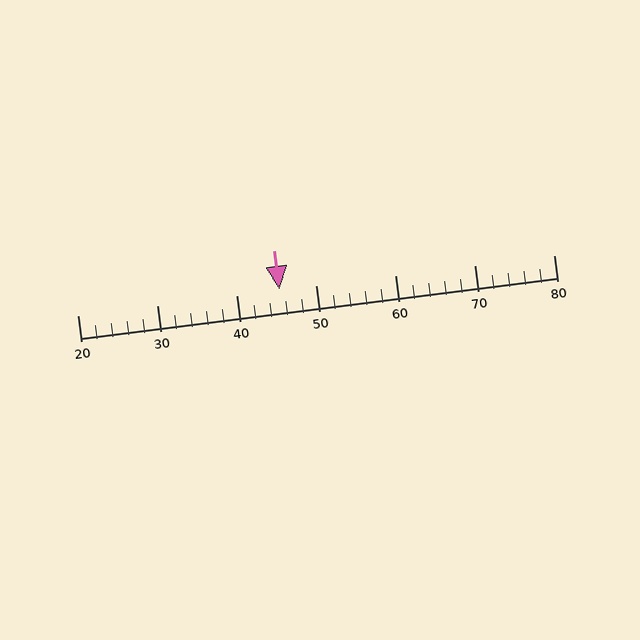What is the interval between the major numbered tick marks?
The major tick marks are spaced 10 units apart.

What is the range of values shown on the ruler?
The ruler shows values from 20 to 80.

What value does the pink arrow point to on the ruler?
The pink arrow points to approximately 45.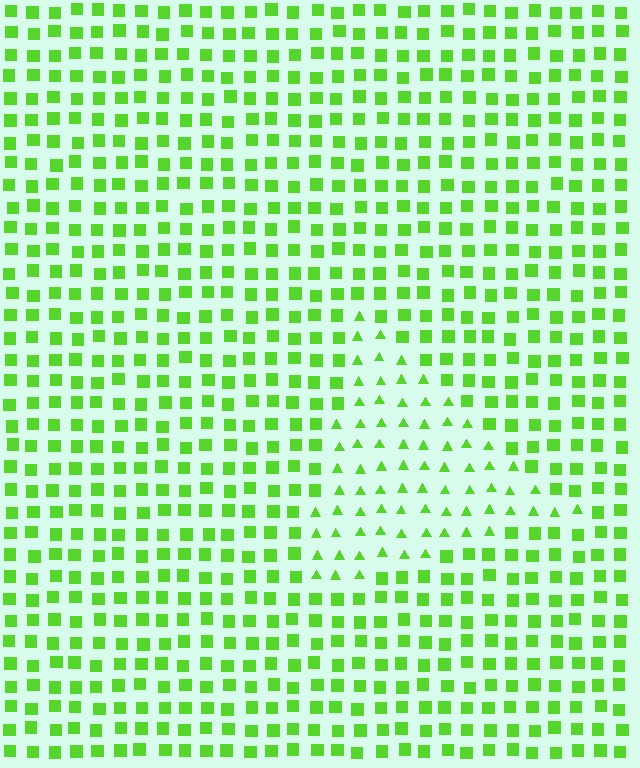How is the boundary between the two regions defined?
The boundary is defined by a change in element shape: triangles inside vs. squares outside. All elements share the same color and spacing.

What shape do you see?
I see a triangle.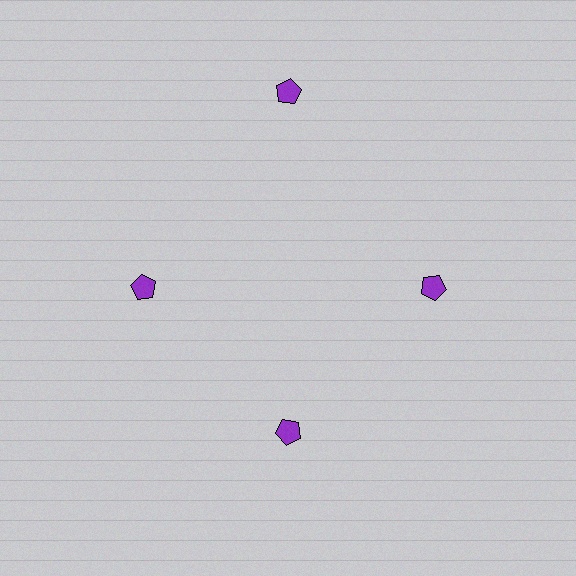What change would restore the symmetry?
The symmetry would be restored by moving it inward, back onto the ring so that all 4 pentagons sit at equal angles and equal distance from the center.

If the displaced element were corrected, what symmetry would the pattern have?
It would have 4-fold rotational symmetry — the pattern would map onto itself every 90 degrees.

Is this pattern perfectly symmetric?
No. The 4 purple pentagons are arranged in a ring, but one element near the 12 o'clock position is pushed outward from the center, breaking the 4-fold rotational symmetry.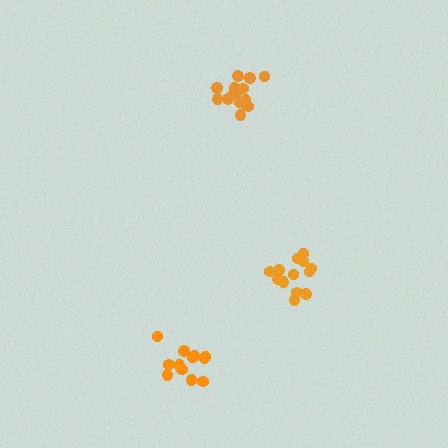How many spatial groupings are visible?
There are 3 spatial groupings.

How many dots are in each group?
Group 1: 15 dots, Group 2: 13 dots, Group 3: 13 dots (41 total).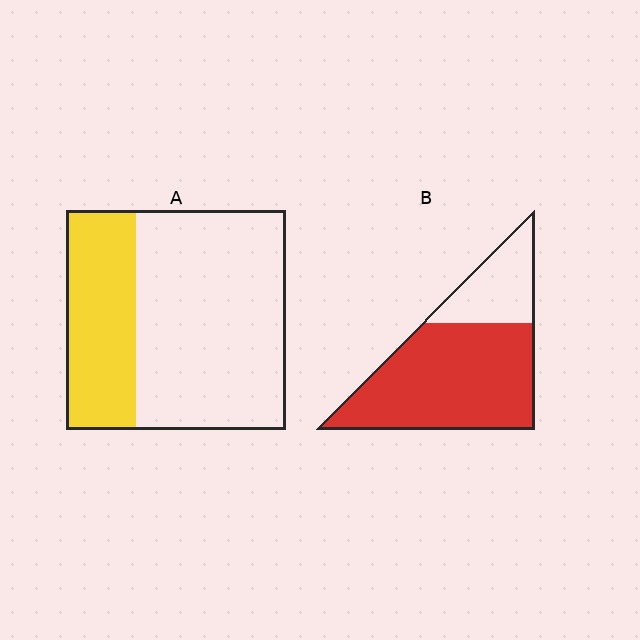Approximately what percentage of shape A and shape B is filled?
A is approximately 30% and B is approximately 75%.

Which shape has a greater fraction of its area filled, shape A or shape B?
Shape B.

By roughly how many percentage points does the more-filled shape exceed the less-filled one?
By roughly 40 percentage points (B over A).